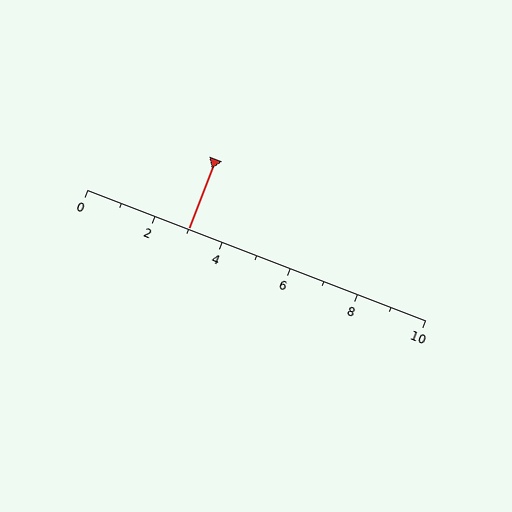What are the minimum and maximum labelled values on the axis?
The axis runs from 0 to 10.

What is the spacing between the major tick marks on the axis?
The major ticks are spaced 2 apart.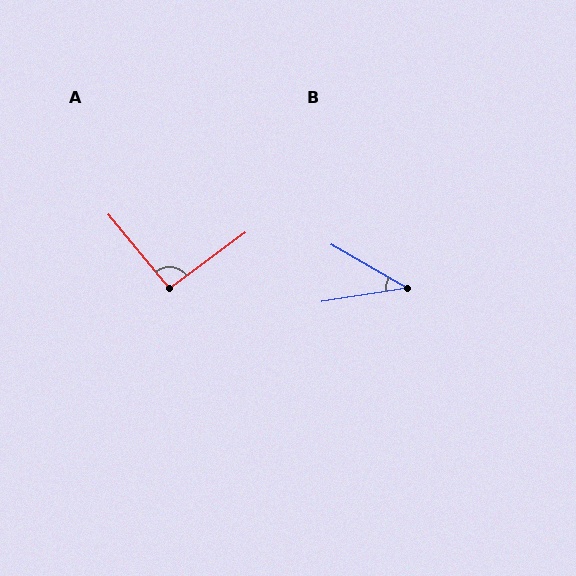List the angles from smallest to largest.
B (39°), A (93°).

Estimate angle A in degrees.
Approximately 93 degrees.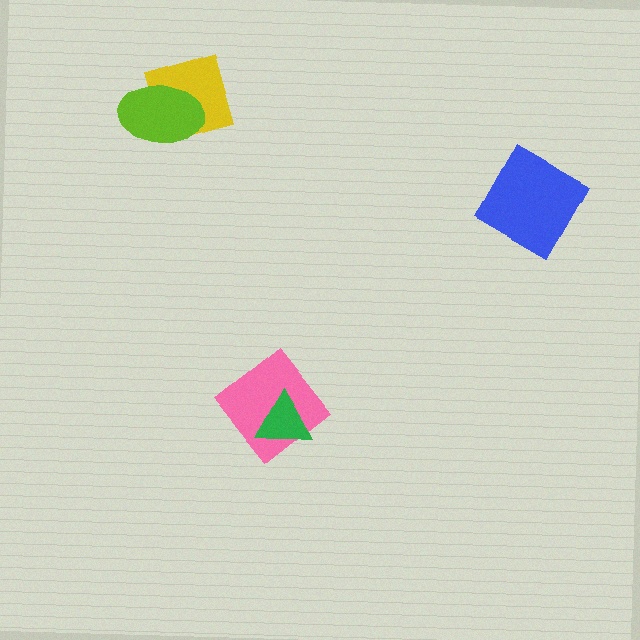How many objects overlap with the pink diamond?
1 object overlaps with the pink diamond.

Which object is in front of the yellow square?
The lime ellipse is in front of the yellow square.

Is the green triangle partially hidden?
No, no other shape covers it.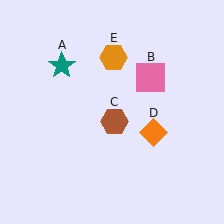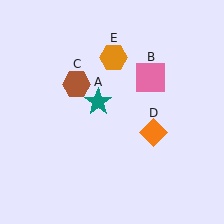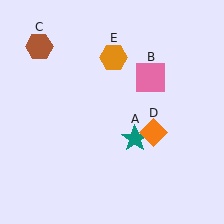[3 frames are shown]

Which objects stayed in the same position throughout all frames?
Pink square (object B) and orange diamond (object D) and orange hexagon (object E) remained stationary.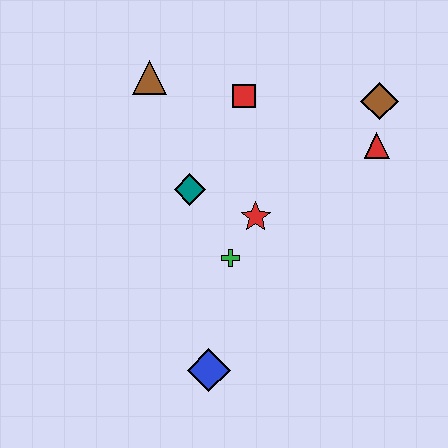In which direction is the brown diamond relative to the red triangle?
The brown diamond is above the red triangle.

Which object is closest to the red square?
The brown triangle is closest to the red square.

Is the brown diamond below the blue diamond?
No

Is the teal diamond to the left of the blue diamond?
Yes